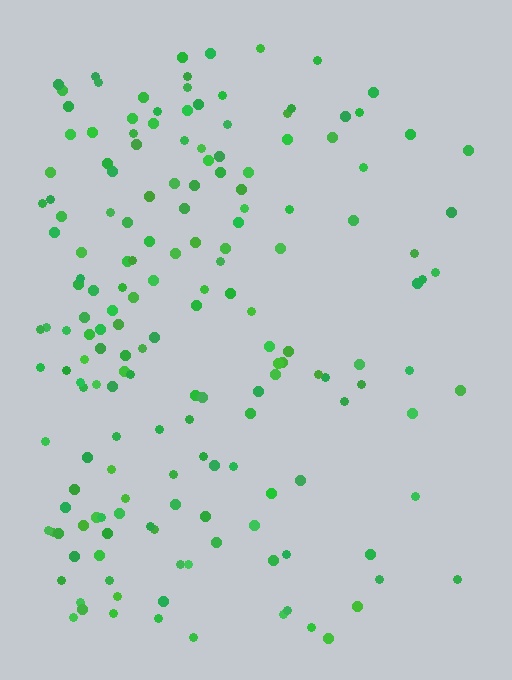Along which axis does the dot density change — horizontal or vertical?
Horizontal.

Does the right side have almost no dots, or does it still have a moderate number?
Still a moderate number, just noticeably fewer than the left.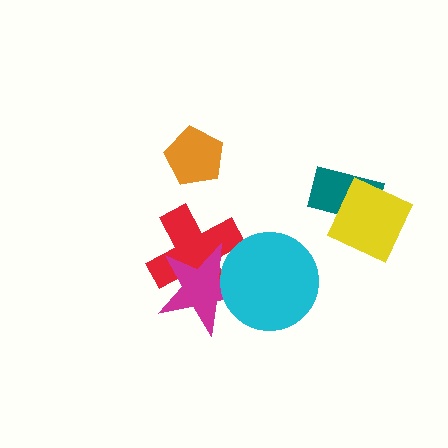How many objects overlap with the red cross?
2 objects overlap with the red cross.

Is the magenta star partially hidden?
Yes, it is partially covered by another shape.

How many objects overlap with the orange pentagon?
0 objects overlap with the orange pentagon.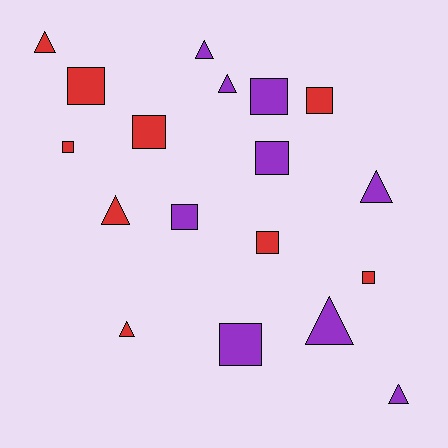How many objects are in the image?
There are 18 objects.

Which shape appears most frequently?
Square, with 10 objects.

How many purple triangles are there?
There are 5 purple triangles.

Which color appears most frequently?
Purple, with 9 objects.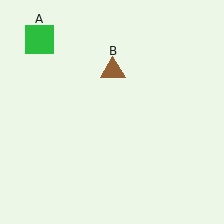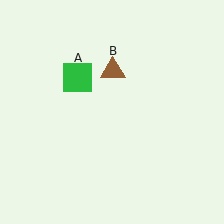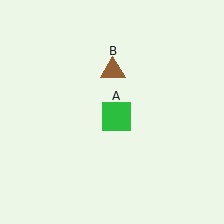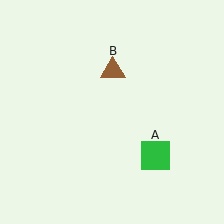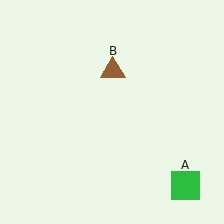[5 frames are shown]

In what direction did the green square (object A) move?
The green square (object A) moved down and to the right.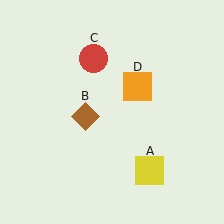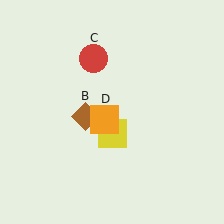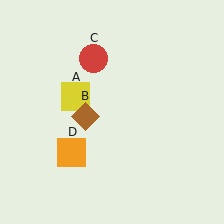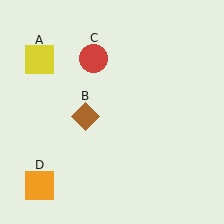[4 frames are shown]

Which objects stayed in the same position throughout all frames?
Brown diamond (object B) and red circle (object C) remained stationary.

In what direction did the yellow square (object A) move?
The yellow square (object A) moved up and to the left.